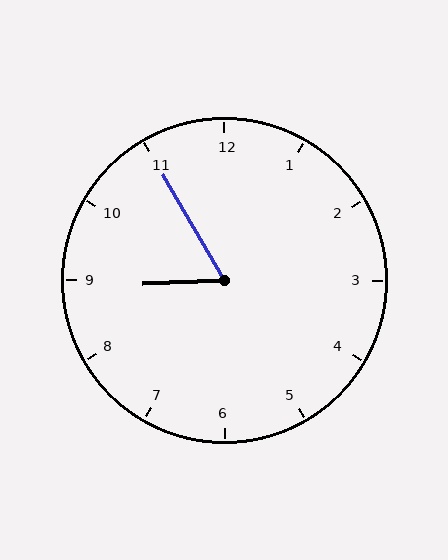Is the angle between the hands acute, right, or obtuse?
It is acute.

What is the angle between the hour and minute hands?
Approximately 62 degrees.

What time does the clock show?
8:55.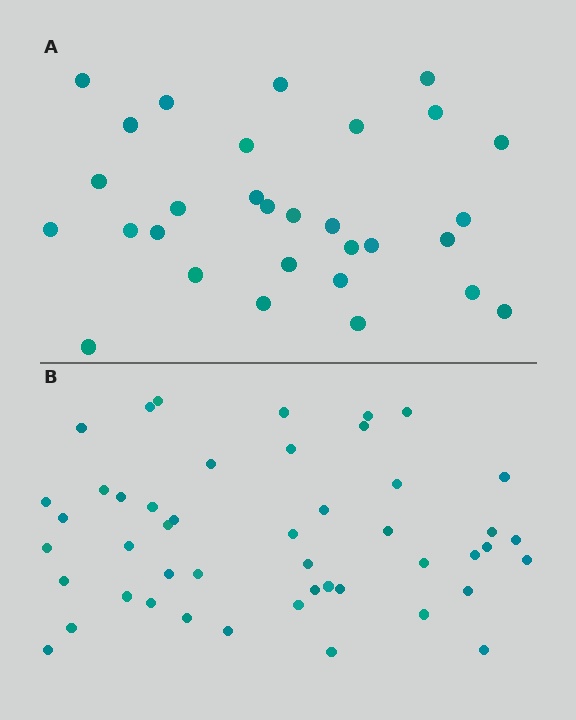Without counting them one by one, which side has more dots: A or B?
Region B (the bottom region) has more dots.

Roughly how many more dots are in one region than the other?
Region B has approximately 15 more dots than region A.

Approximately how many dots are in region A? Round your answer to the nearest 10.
About 30 dots.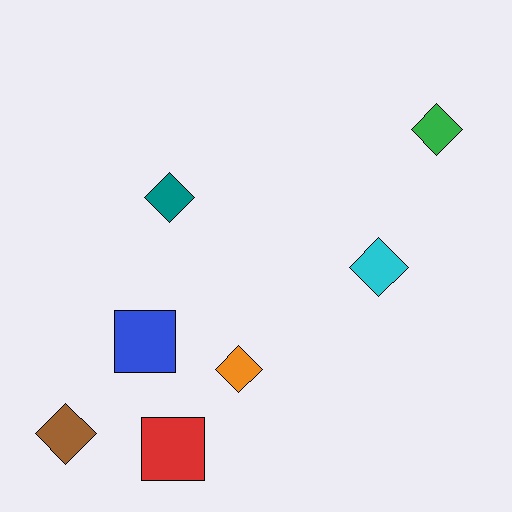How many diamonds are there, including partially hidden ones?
There are 5 diamonds.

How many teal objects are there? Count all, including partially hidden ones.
There is 1 teal object.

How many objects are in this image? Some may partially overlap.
There are 7 objects.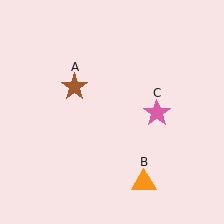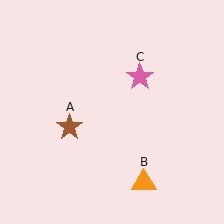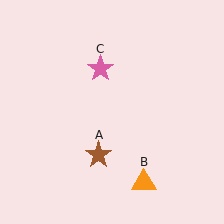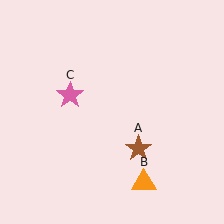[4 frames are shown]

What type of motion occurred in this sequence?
The brown star (object A), pink star (object C) rotated counterclockwise around the center of the scene.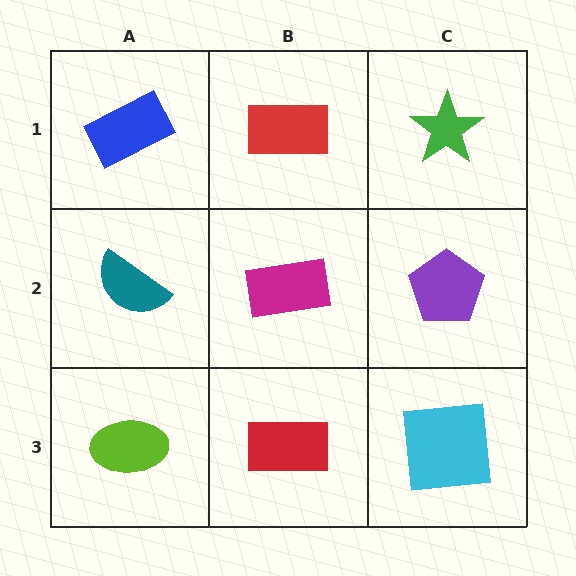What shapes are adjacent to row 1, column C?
A purple pentagon (row 2, column C), a red rectangle (row 1, column B).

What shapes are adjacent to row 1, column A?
A teal semicircle (row 2, column A), a red rectangle (row 1, column B).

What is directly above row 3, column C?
A purple pentagon.